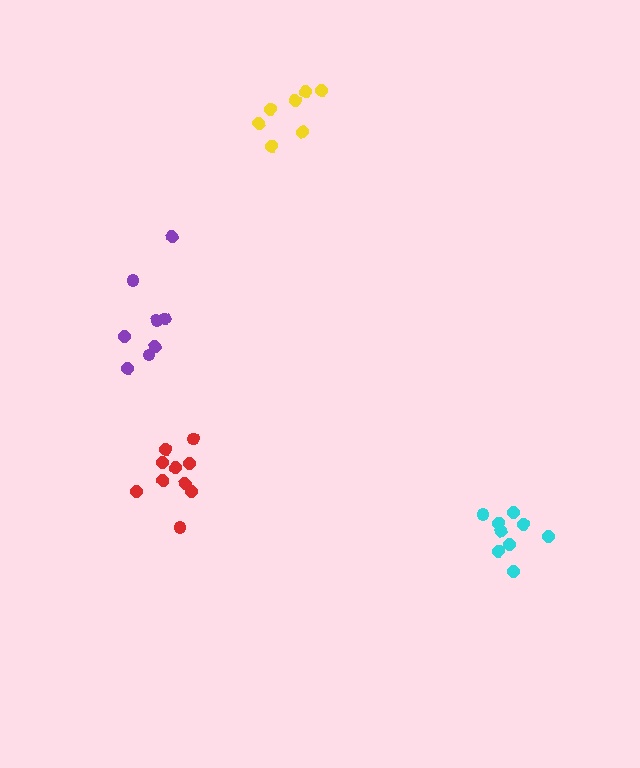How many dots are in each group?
Group 1: 9 dots, Group 2: 7 dots, Group 3: 10 dots, Group 4: 8 dots (34 total).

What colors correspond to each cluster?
The clusters are colored: cyan, yellow, red, purple.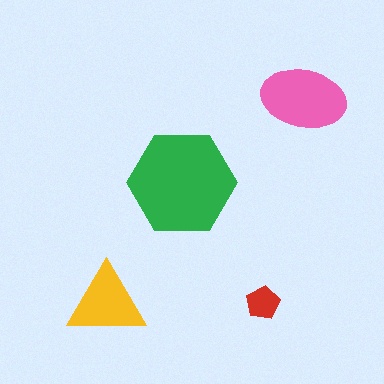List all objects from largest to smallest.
The green hexagon, the pink ellipse, the yellow triangle, the red pentagon.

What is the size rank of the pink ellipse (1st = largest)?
2nd.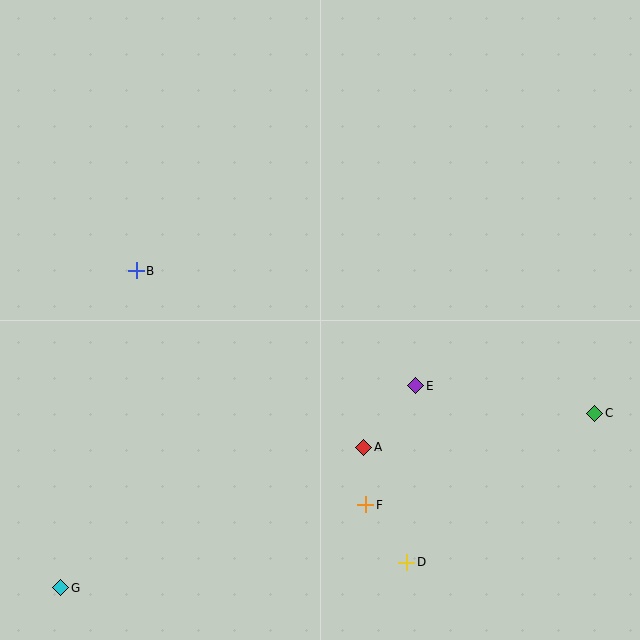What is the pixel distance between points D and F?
The distance between D and F is 71 pixels.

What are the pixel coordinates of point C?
Point C is at (595, 413).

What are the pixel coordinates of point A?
Point A is at (364, 447).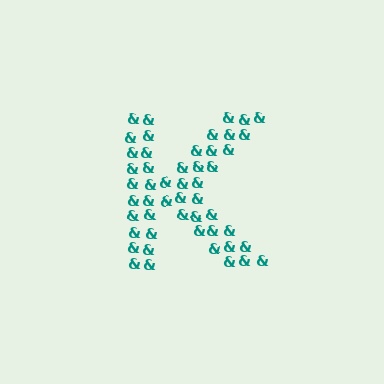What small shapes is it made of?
It is made of small ampersands.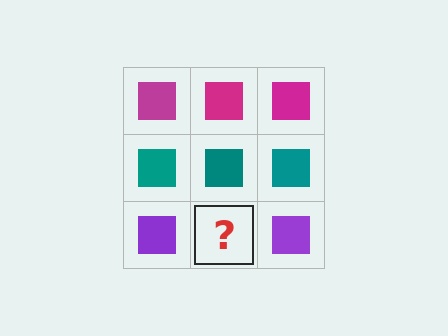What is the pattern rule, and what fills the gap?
The rule is that each row has a consistent color. The gap should be filled with a purple square.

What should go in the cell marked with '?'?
The missing cell should contain a purple square.